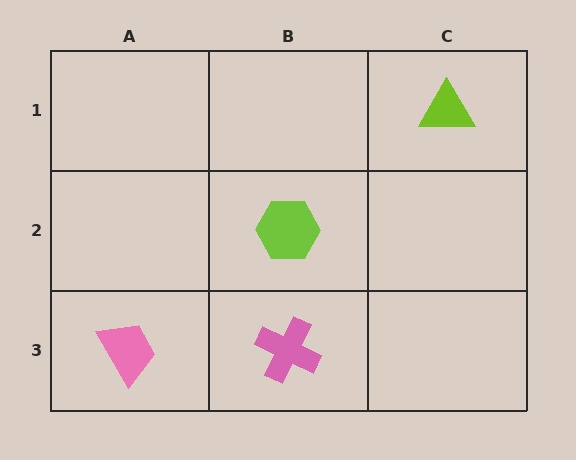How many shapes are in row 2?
1 shape.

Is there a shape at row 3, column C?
No, that cell is empty.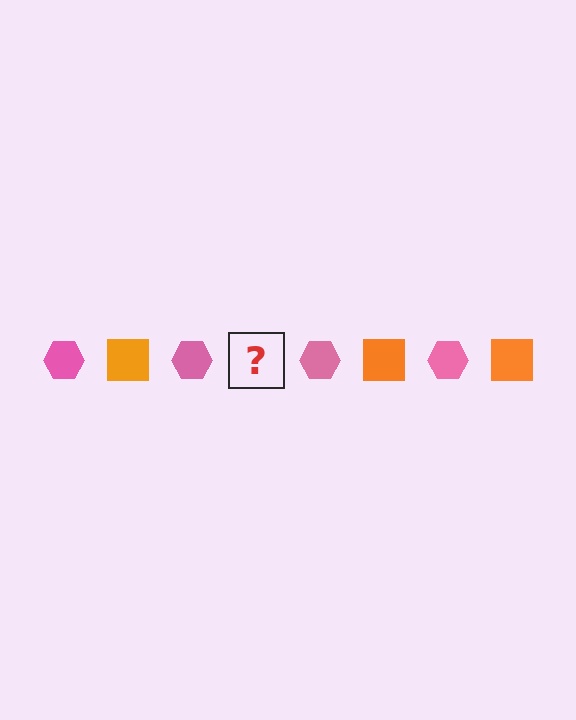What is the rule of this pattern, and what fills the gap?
The rule is that the pattern alternates between pink hexagon and orange square. The gap should be filled with an orange square.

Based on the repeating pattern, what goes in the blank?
The blank should be an orange square.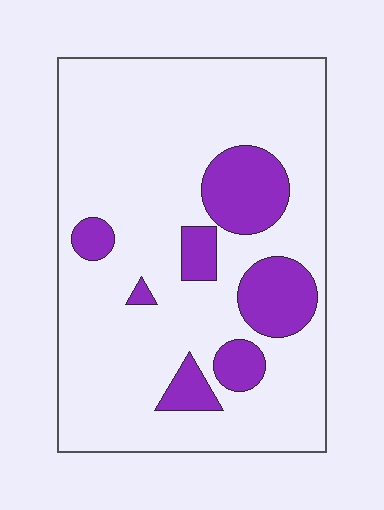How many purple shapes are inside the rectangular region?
7.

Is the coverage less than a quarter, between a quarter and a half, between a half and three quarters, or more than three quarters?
Less than a quarter.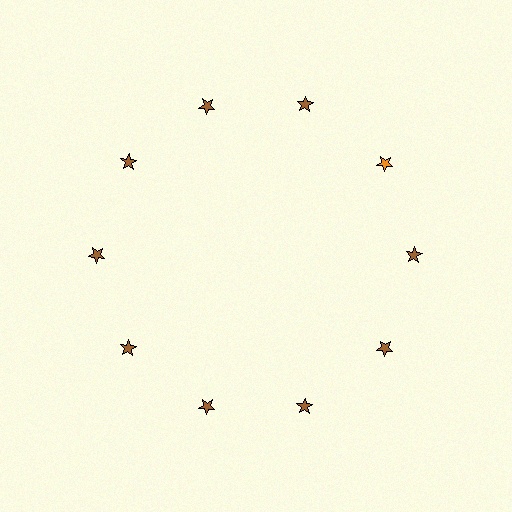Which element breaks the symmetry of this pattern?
The orange star at roughly the 2 o'clock position breaks the symmetry. All other shapes are brown stars.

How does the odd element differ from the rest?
It has a different color: orange instead of brown.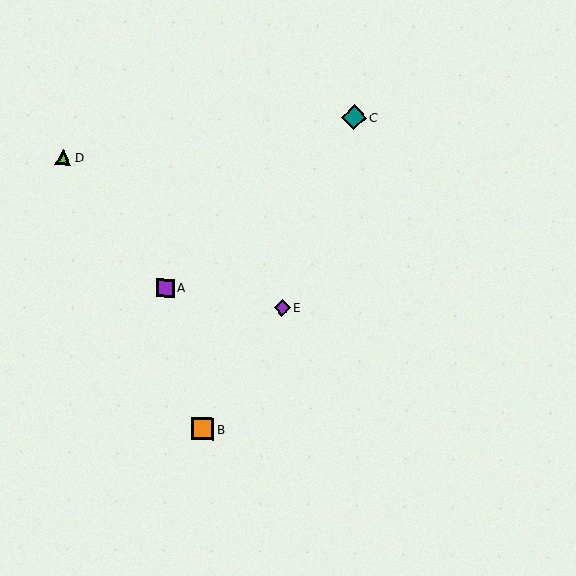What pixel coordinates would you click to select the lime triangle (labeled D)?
Click at (63, 158) to select the lime triangle D.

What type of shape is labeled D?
Shape D is a lime triangle.